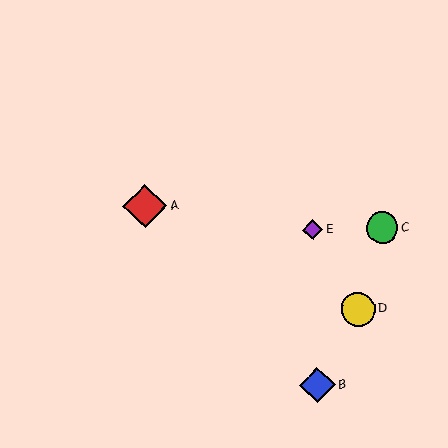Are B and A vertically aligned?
No, B is at x≈317 and A is at x≈145.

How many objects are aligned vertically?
2 objects (B, E) are aligned vertically.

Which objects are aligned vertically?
Objects B, E are aligned vertically.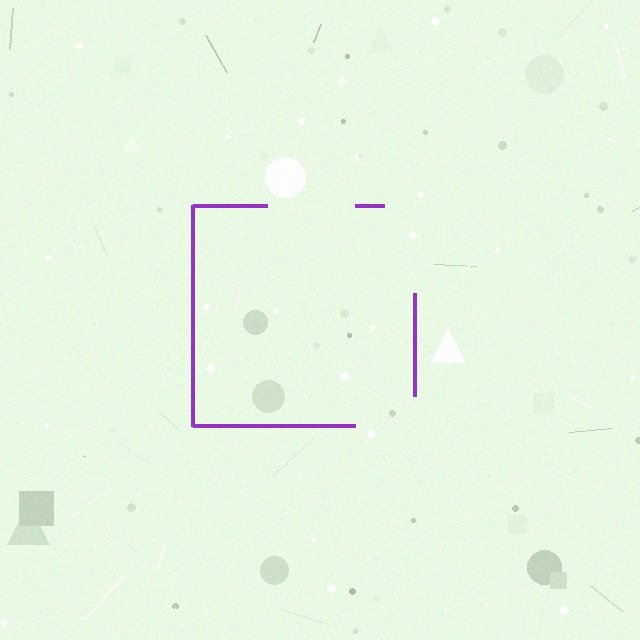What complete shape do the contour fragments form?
The contour fragments form a square.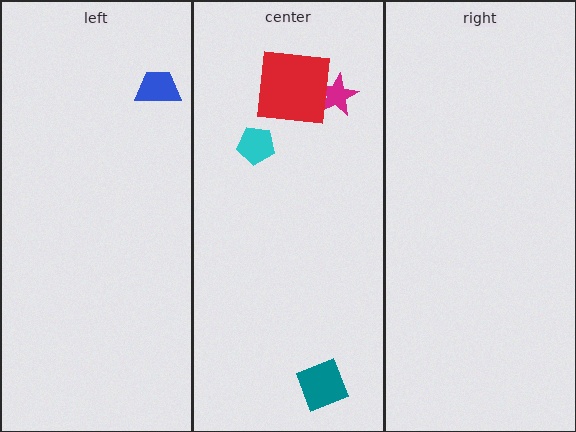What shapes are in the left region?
The blue trapezoid.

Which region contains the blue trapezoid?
The left region.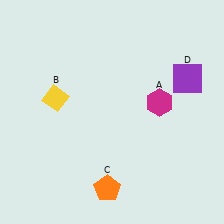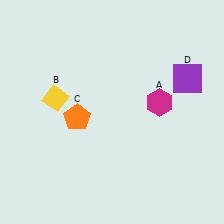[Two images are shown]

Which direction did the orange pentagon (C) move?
The orange pentagon (C) moved up.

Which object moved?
The orange pentagon (C) moved up.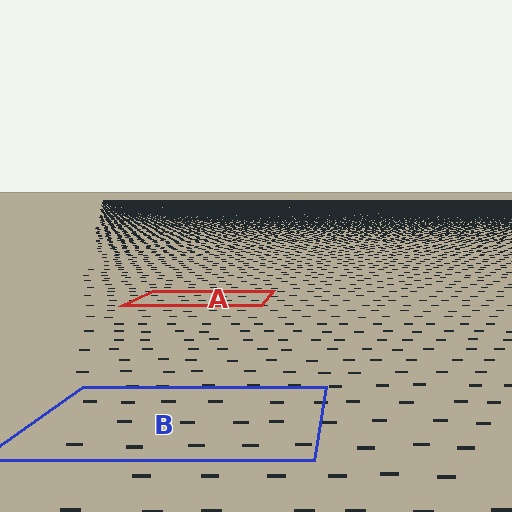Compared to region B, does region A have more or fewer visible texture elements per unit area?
Region A has more texture elements per unit area — they are packed more densely because it is farther away.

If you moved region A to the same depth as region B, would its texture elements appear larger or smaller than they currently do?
They would appear larger. At a closer depth, the same texture elements are projected at a bigger on-screen size.